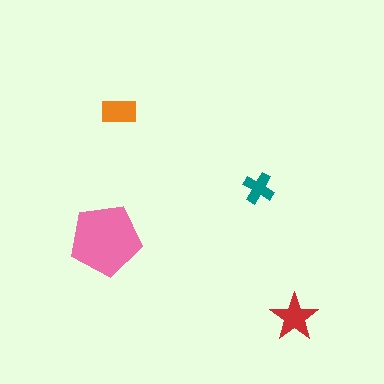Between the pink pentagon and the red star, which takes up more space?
The pink pentagon.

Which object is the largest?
The pink pentagon.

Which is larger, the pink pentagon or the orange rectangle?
The pink pentagon.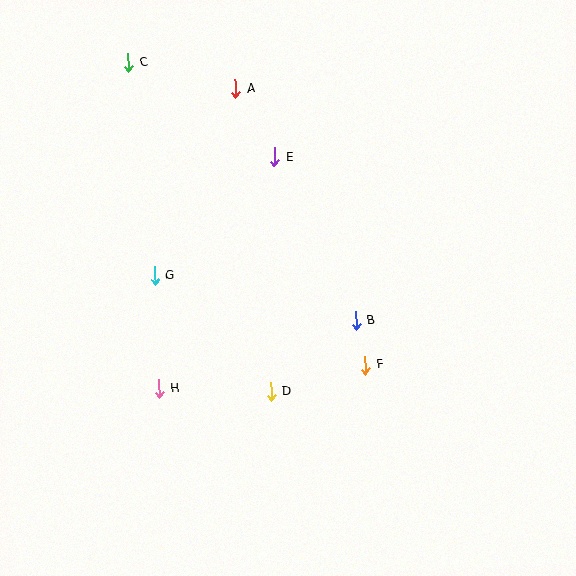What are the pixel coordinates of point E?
Point E is at (275, 157).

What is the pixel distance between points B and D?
The distance between B and D is 111 pixels.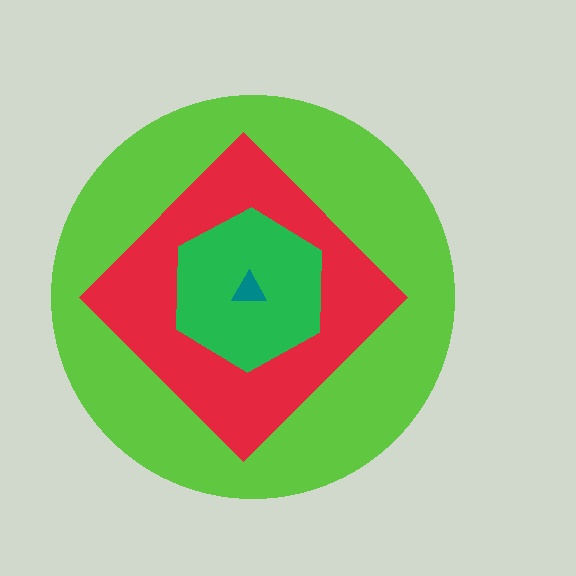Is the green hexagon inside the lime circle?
Yes.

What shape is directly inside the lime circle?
The red diamond.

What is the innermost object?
The teal triangle.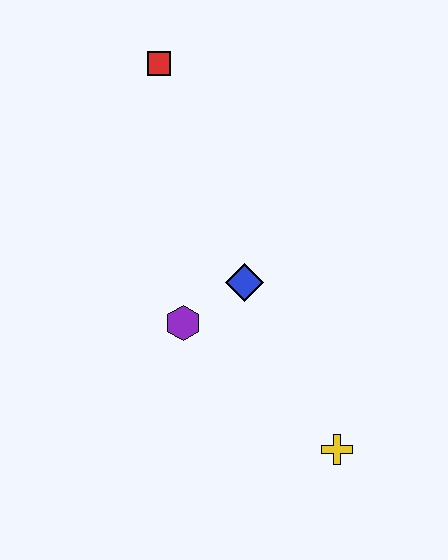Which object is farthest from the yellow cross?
The red square is farthest from the yellow cross.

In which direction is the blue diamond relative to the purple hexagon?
The blue diamond is to the right of the purple hexagon.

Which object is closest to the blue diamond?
The purple hexagon is closest to the blue diamond.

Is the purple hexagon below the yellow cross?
No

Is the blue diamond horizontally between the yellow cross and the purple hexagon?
Yes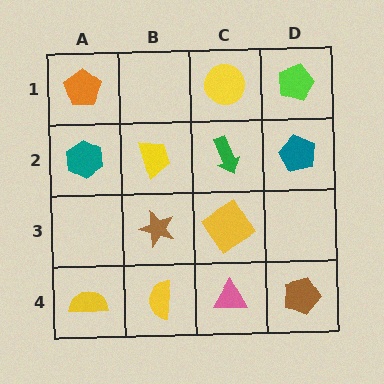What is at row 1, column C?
A yellow circle.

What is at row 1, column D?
A lime pentagon.